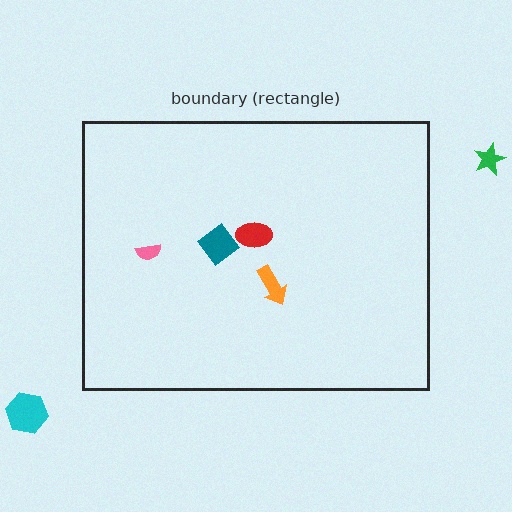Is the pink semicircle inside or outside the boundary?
Inside.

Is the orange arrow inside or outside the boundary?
Inside.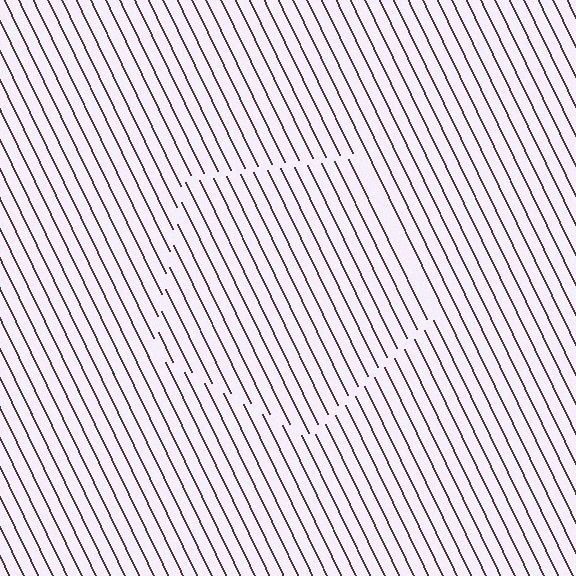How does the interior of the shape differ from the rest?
The interior of the shape contains the same grating, shifted by half a period — the contour is defined by the phase discontinuity where line-ends from the inner and outer gratings abut.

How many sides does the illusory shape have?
5 sides — the line-ends trace a pentagon.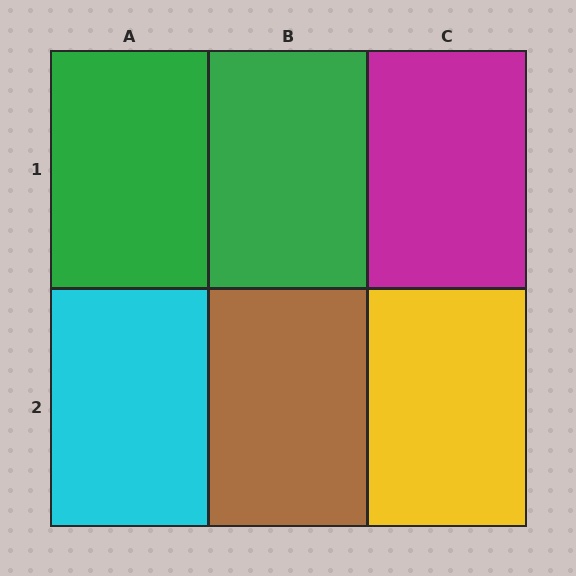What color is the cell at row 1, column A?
Green.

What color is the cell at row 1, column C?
Magenta.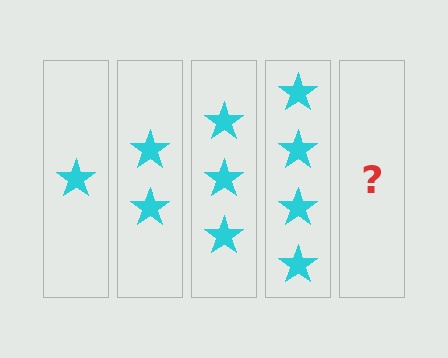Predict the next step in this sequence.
The next step is 5 stars.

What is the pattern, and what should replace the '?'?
The pattern is that each step adds one more star. The '?' should be 5 stars.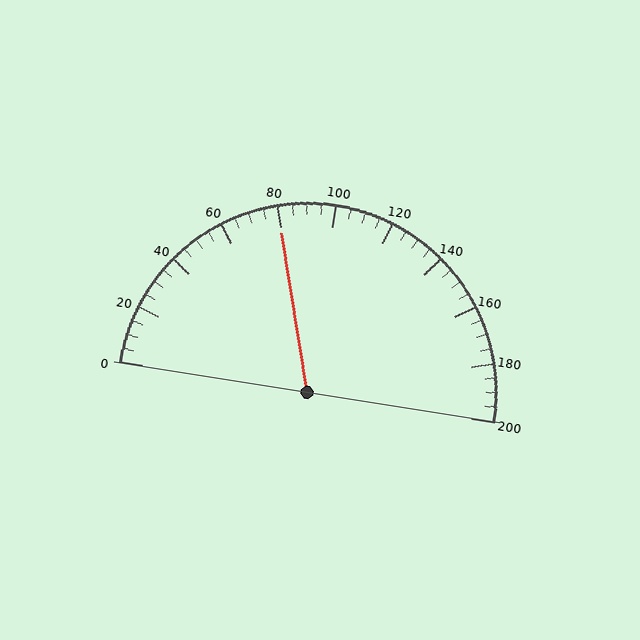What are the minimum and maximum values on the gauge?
The gauge ranges from 0 to 200.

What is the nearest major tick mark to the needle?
The nearest major tick mark is 80.